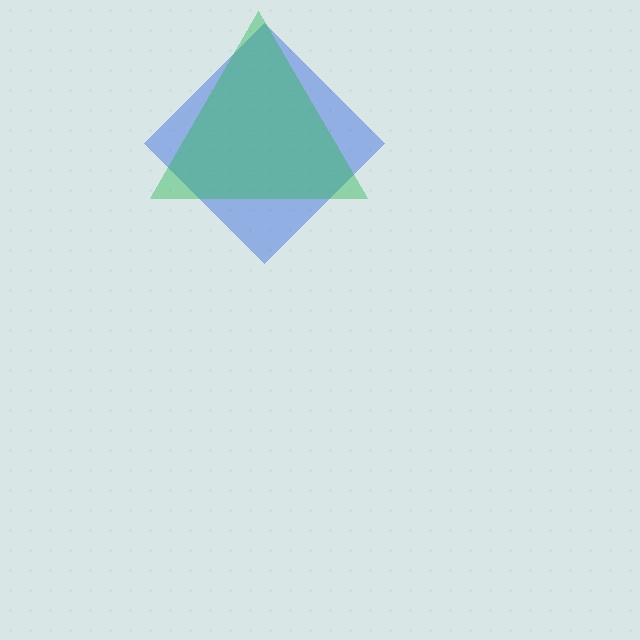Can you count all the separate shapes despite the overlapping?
Yes, there are 2 separate shapes.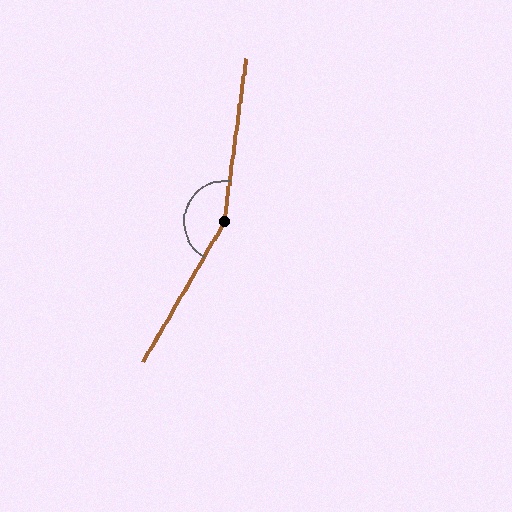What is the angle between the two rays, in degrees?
Approximately 157 degrees.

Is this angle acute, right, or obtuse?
It is obtuse.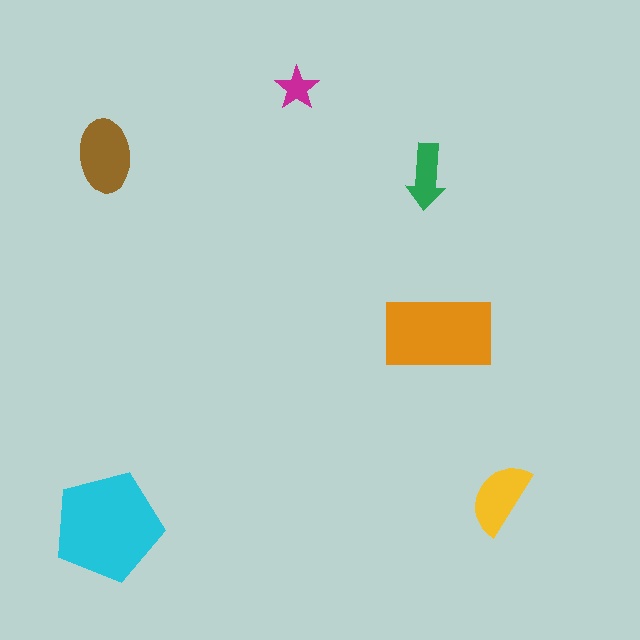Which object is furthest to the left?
The brown ellipse is leftmost.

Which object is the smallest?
The magenta star.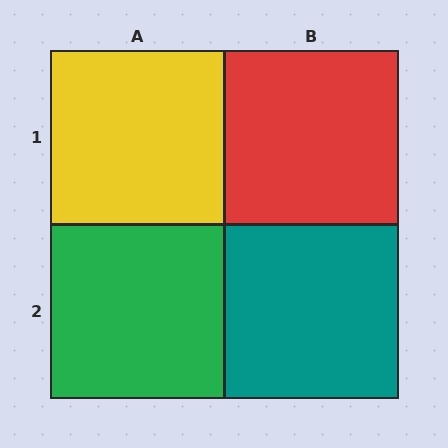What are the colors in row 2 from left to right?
Green, teal.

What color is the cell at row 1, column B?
Red.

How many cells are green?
1 cell is green.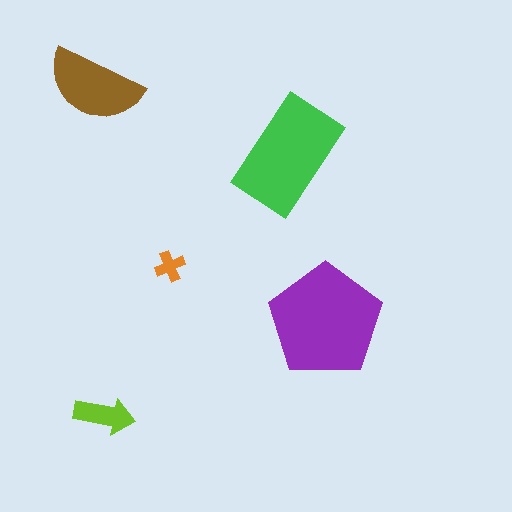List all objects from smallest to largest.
The orange cross, the lime arrow, the brown semicircle, the green rectangle, the purple pentagon.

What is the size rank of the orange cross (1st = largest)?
5th.